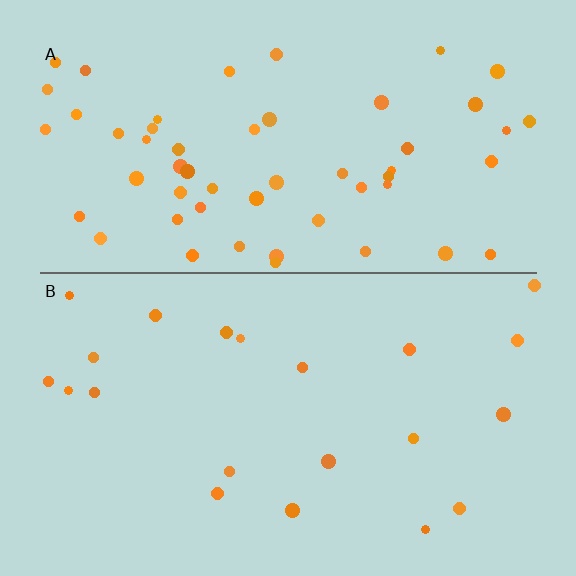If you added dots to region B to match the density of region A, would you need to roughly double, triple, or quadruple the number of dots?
Approximately triple.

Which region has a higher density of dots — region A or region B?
A (the top).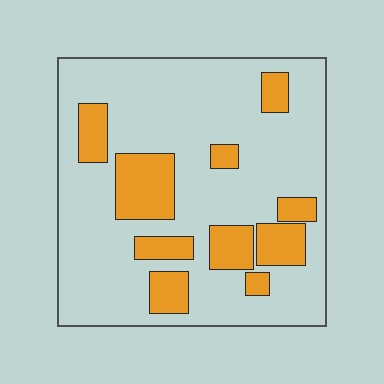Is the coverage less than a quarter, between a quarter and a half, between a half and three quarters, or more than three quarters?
Less than a quarter.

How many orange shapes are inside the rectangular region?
10.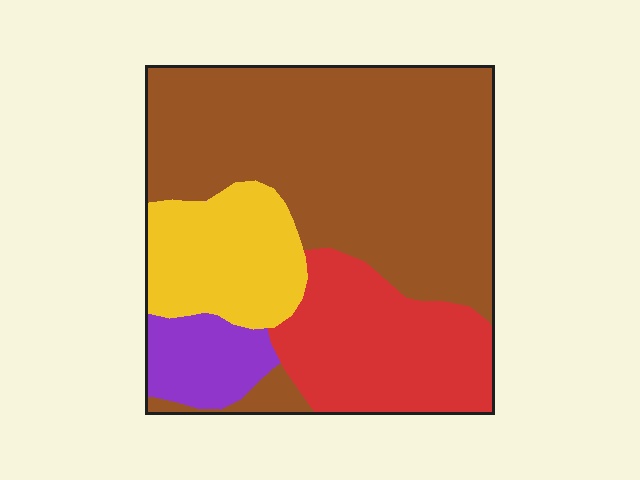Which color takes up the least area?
Purple, at roughly 10%.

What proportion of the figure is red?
Red covers 22% of the figure.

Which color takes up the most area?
Brown, at roughly 55%.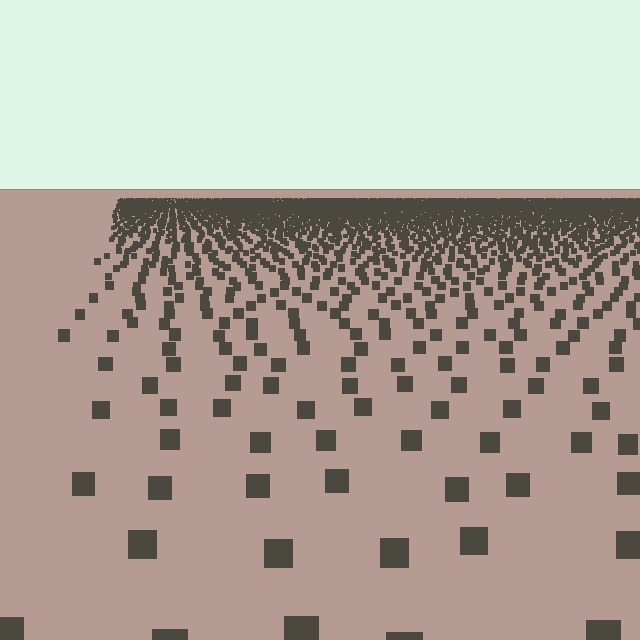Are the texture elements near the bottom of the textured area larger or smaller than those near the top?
Larger. Near the bottom, elements are closer to the viewer and appear at a bigger on-screen size.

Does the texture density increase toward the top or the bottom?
Density increases toward the top.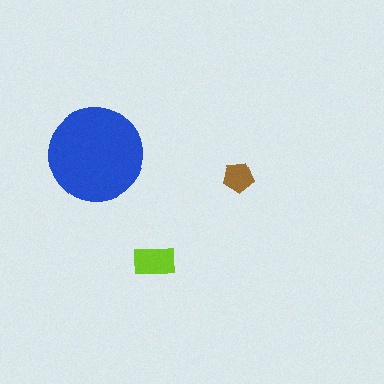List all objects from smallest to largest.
The brown pentagon, the lime rectangle, the blue circle.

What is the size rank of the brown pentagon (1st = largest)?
3rd.